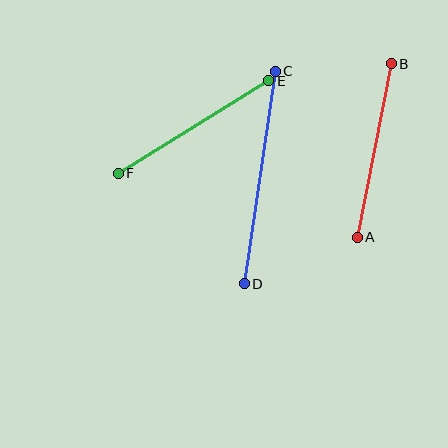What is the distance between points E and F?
The distance is approximately 177 pixels.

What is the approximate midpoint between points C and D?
The midpoint is at approximately (260, 177) pixels.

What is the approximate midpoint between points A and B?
The midpoint is at approximately (374, 150) pixels.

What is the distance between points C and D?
The distance is approximately 214 pixels.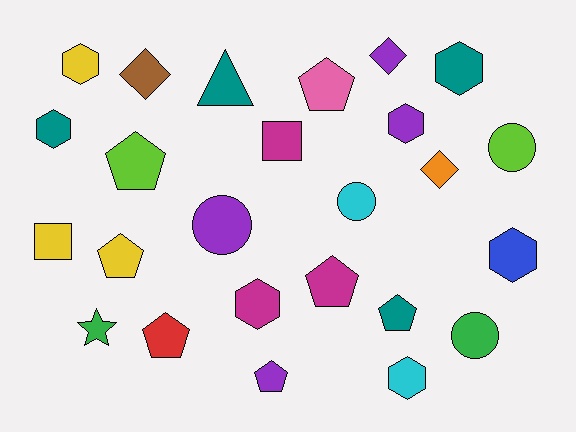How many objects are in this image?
There are 25 objects.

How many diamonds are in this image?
There are 3 diamonds.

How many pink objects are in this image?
There is 1 pink object.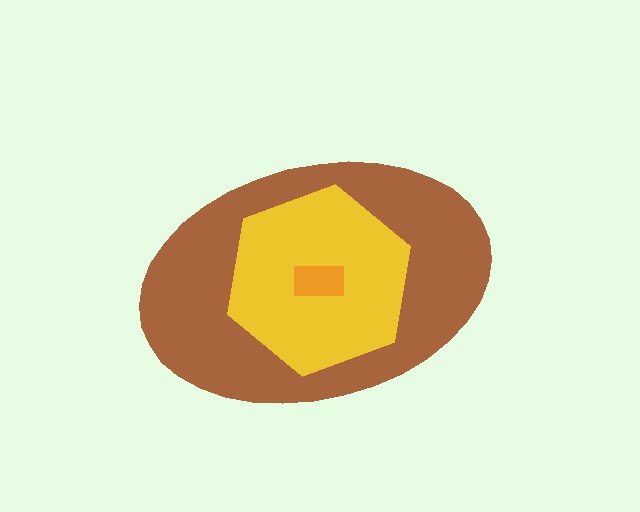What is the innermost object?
The orange rectangle.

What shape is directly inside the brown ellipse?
The yellow hexagon.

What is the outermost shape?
The brown ellipse.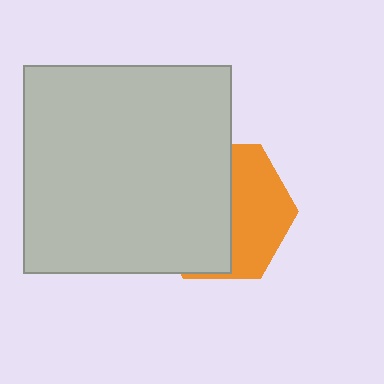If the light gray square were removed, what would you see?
You would see the complete orange hexagon.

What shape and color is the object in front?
The object in front is a light gray square.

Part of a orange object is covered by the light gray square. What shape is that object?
It is a hexagon.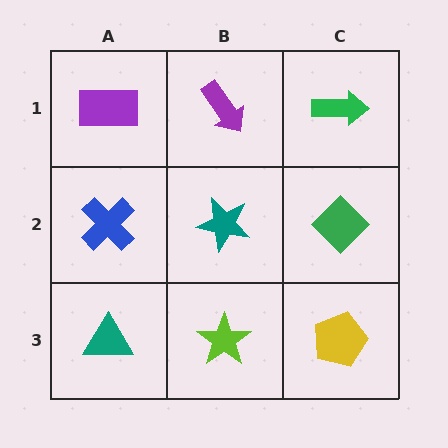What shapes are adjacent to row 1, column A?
A blue cross (row 2, column A), a purple arrow (row 1, column B).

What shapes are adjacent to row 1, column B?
A teal star (row 2, column B), a purple rectangle (row 1, column A), a green arrow (row 1, column C).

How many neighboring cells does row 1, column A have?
2.